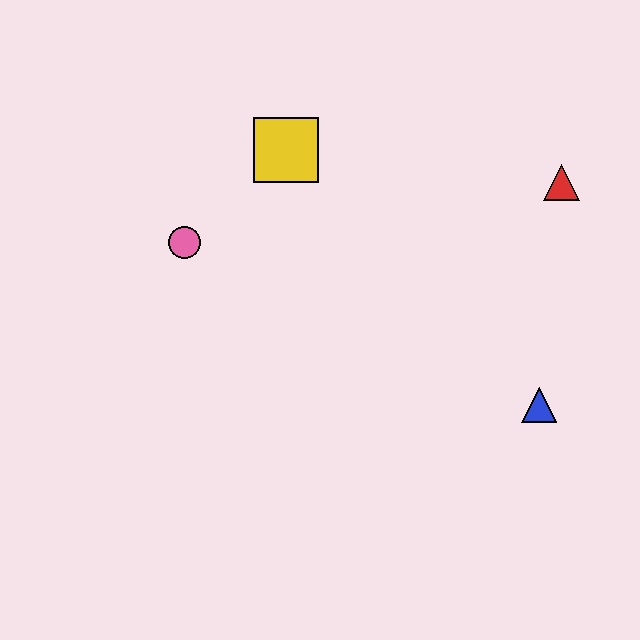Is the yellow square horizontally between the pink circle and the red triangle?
Yes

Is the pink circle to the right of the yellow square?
No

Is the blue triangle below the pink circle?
Yes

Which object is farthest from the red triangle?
The pink circle is farthest from the red triangle.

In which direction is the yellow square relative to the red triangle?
The yellow square is to the left of the red triangle.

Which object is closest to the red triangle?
The blue triangle is closest to the red triangle.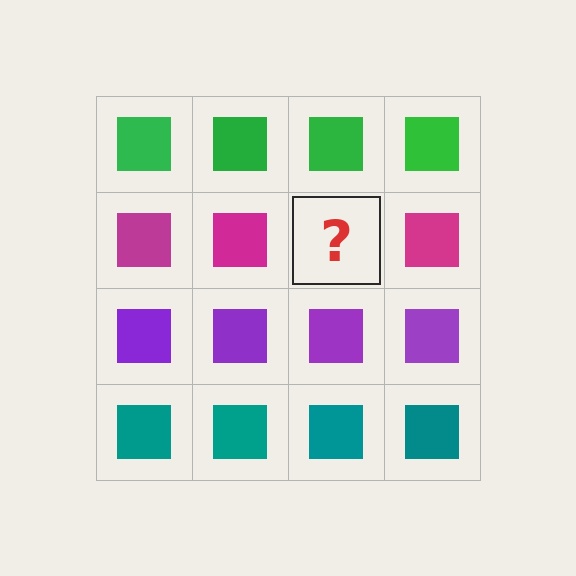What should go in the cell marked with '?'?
The missing cell should contain a magenta square.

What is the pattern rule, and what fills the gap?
The rule is that each row has a consistent color. The gap should be filled with a magenta square.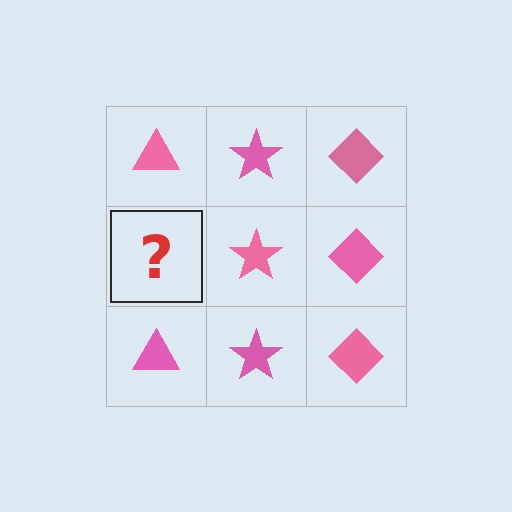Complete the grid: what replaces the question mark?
The question mark should be replaced with a pink triangle.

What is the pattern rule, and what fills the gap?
The rule is that each column has a consistent shape. The gap should be filled with a pink triangle.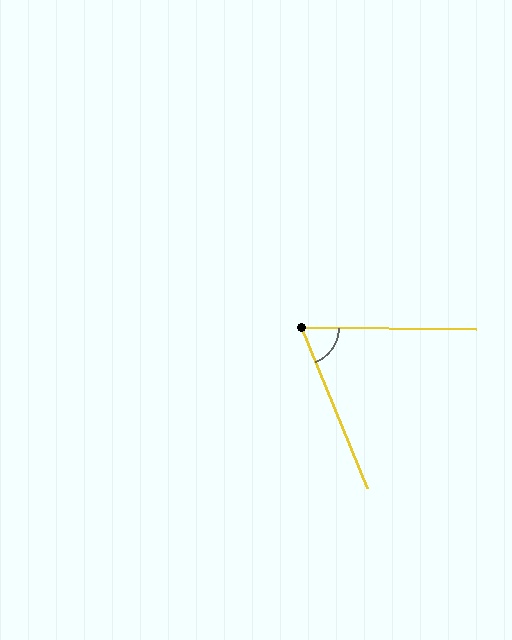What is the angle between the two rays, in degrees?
Approximately 67 degrees.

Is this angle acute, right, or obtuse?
It is acute.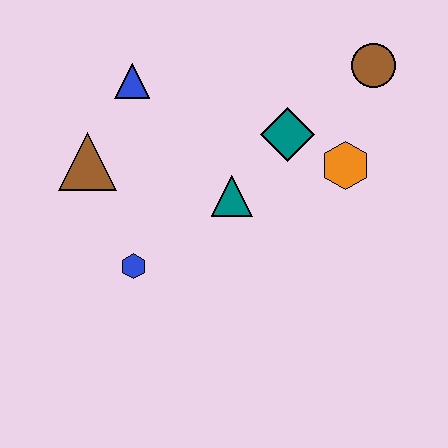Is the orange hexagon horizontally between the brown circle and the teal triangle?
Yes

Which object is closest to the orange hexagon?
The teal diamond is closest to the orange hexagon.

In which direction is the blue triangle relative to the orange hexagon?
The blue triangle is to the left of the orange hexagon.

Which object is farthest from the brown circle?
The blue hexagon is farthest from the brown circle.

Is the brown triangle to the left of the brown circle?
Yes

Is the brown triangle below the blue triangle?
Yes